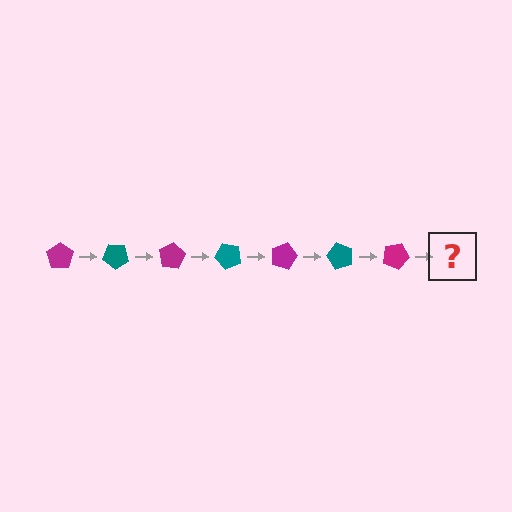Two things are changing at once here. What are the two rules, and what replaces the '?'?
The two rules are that it rotates 40 degrees each step and the color cycles through magenta and teal. The '?' should be a teal pentagon, rotated 280 degrees from the start.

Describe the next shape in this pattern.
It should be a teal pentagon, rotated 280 degrees from the start.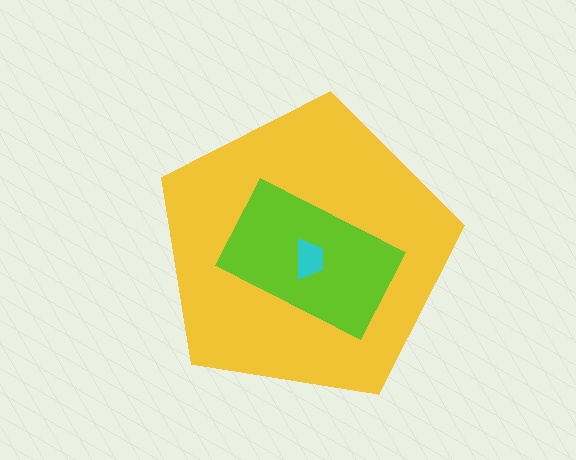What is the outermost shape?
The yellow pentagon.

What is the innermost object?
The cyan trapezoid.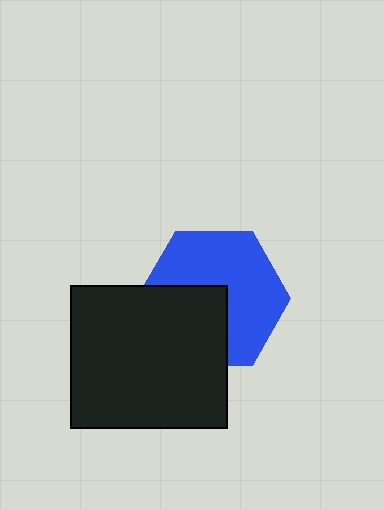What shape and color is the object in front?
The object in front is a black rectangle.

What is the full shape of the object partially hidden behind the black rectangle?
The partially hidden object is a blue hexagon.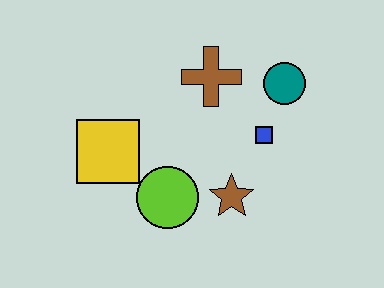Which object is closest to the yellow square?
The lime circle is closest to the yellow square.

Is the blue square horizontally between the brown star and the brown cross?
No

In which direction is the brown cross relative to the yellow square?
The brown cross is to the right of the yellow square.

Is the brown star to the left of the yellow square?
No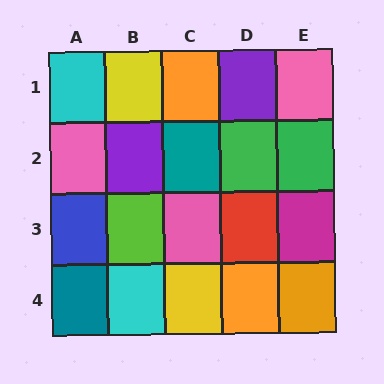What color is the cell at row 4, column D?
Orange.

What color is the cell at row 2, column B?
Purple.